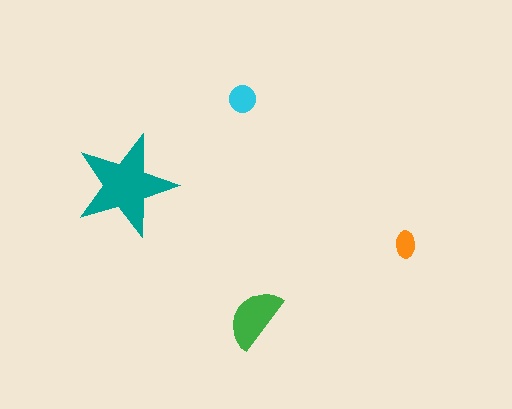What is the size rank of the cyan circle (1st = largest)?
3rd.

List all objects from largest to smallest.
The teal star, the green semicircle, the cyan circle, the orange ellipse.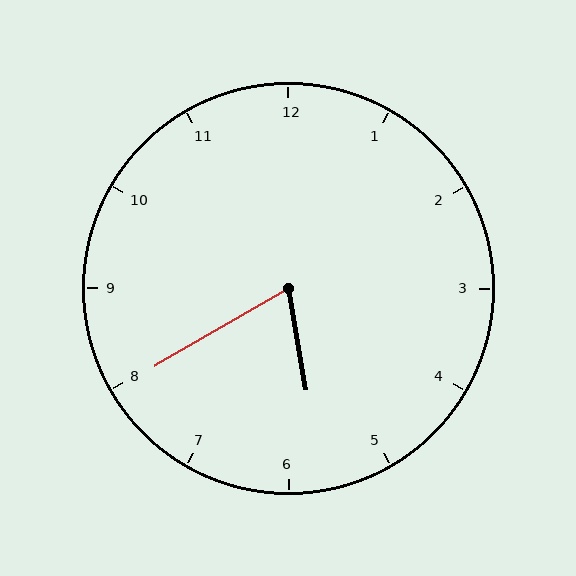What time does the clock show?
5:40.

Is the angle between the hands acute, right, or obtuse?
It is acute.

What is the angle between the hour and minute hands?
Approximately 70 degrees.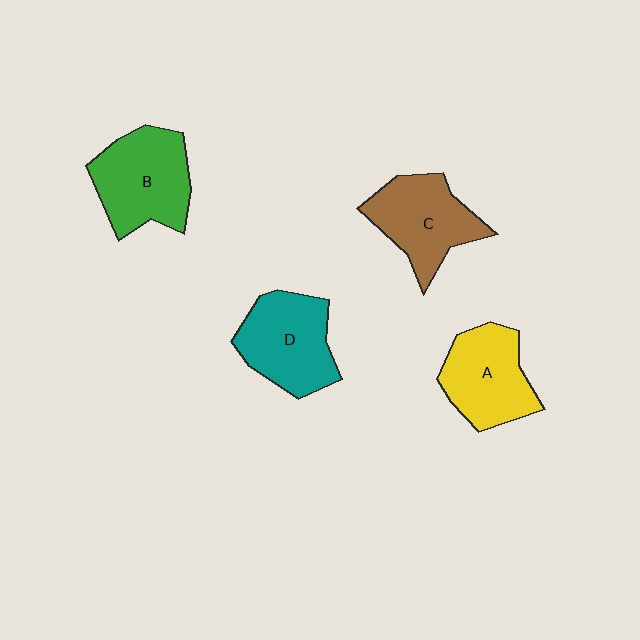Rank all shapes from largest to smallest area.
From largest to smallest: B (green), D (teal), C (brown), A (yellow).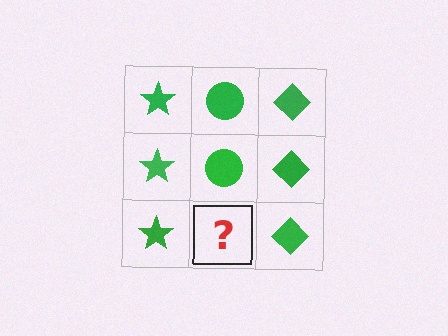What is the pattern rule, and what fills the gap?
The rule is that each column has a consistent shape. The gap should be filled with a green circle.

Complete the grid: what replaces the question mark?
The question mark should be replaced with a green circle.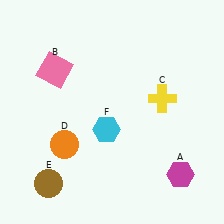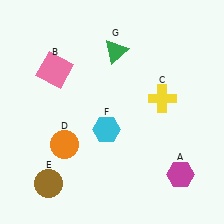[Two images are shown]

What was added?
A green triangle (G) was added in Image 2.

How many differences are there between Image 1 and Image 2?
There is 1 difference between the two images.